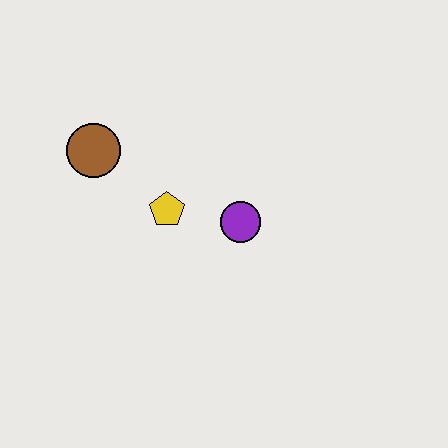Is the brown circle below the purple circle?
No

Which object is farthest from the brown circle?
The purple circle is farthest from the brown circle.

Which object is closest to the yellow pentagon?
The purple circle is closest to the yellow pentagon.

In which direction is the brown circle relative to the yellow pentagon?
The brown circle is to the left of the yellow pentagon.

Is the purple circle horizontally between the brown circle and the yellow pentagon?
No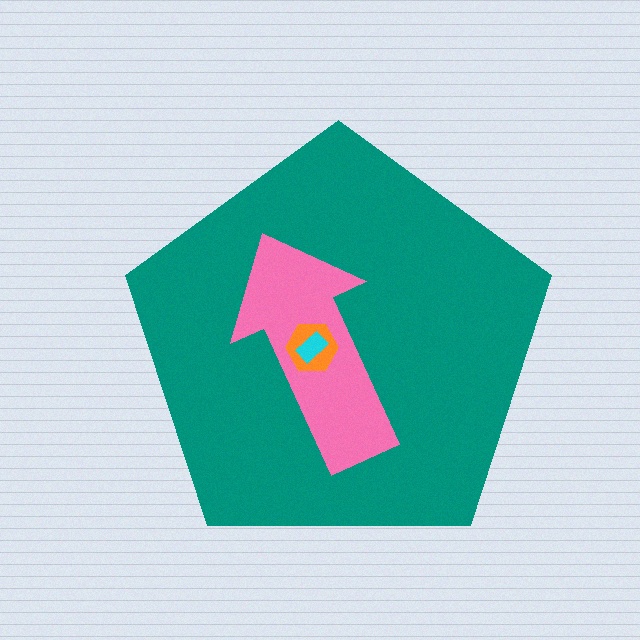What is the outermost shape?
The teal pentagon.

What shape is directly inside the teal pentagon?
The pink arrow.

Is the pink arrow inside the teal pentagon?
Yes.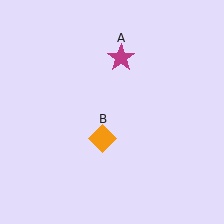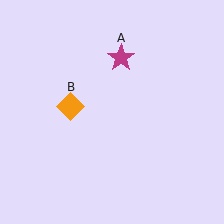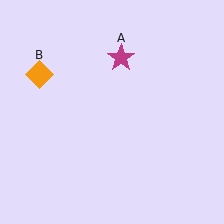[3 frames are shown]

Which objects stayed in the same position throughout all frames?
Magenta star (object A) remained stationary.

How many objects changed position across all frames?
1 object changed position: orange diamond (object B).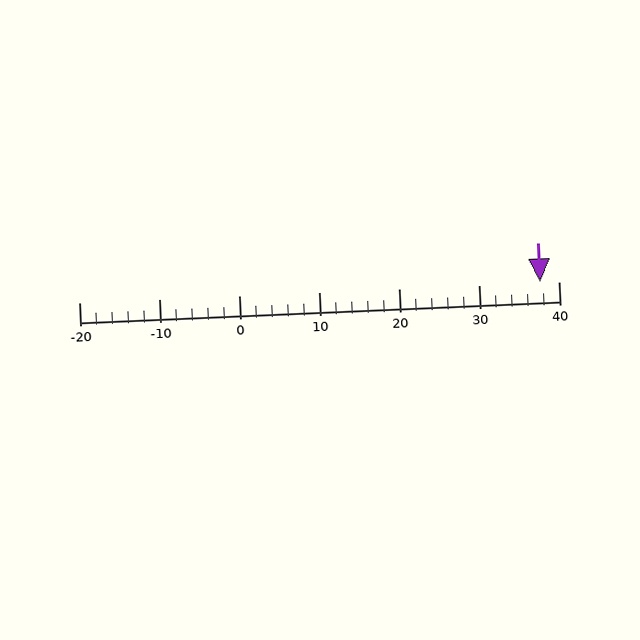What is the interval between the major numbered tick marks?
The major tick marks are spaced 10 units apart.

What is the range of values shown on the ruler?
The ruler shows values from -20 to 40.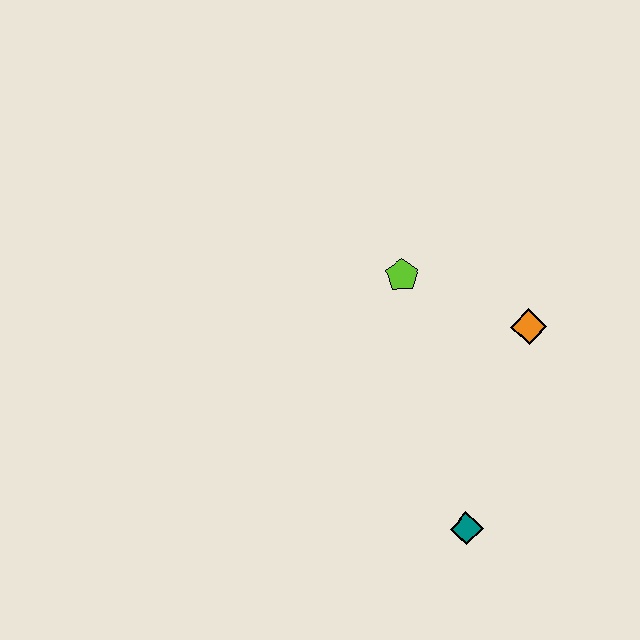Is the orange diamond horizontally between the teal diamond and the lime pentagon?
No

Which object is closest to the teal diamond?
The orange diamond is closest to the teal diamond.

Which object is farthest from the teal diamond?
The lime pentagon is farthest from the teal diamond.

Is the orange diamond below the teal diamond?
No